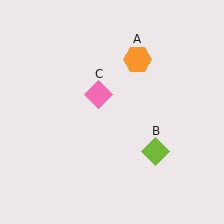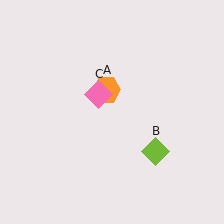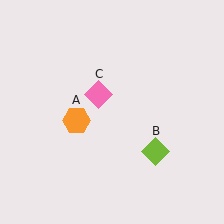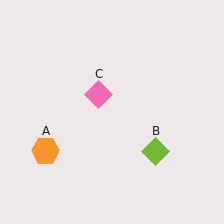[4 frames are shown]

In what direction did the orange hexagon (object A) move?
The orange hexagon (object A) moved down and to the left.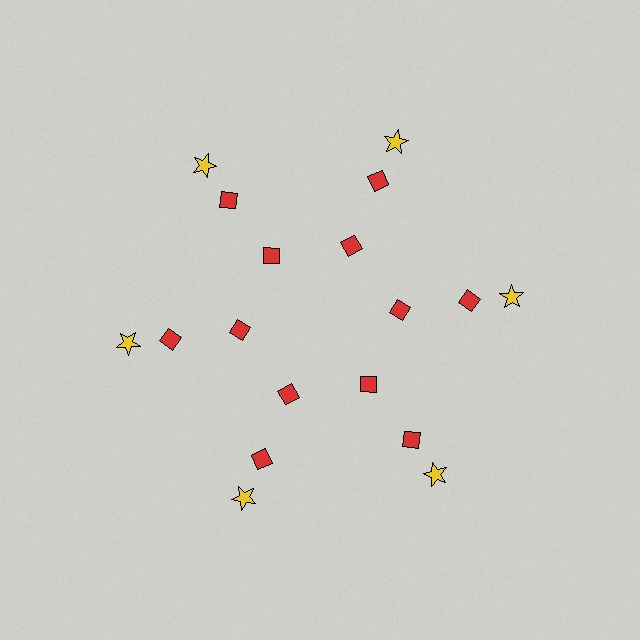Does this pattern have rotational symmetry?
Yes, this pattern has 6-fold rotational symmetry. It looks the same after rotating 60 degrees around the center.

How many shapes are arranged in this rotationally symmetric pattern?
There are 18 shapes, arranged in 6 groups of 3.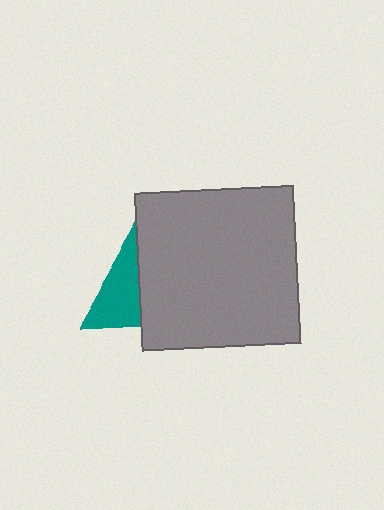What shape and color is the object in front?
The object in front is a gray square.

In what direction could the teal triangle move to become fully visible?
The teal triangle could move left. That would shift it out from behind the gray square entirely.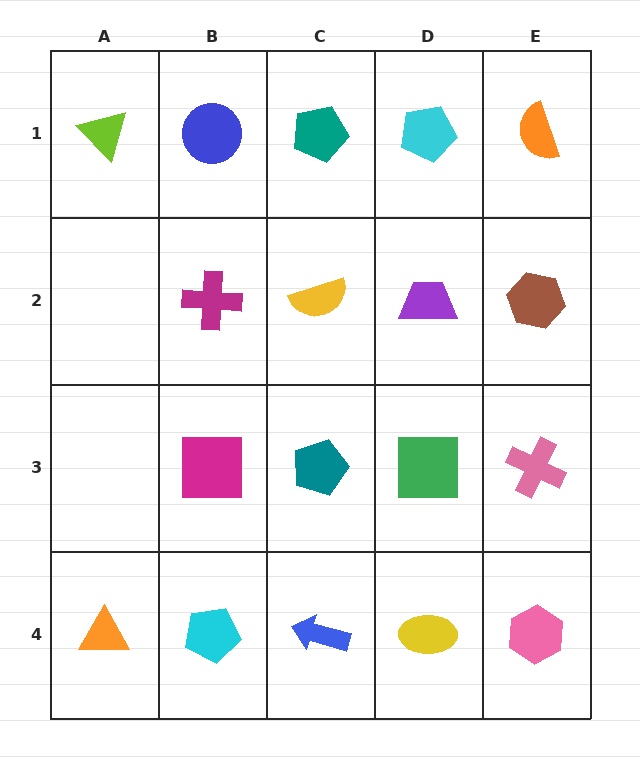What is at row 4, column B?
A cyan pentagon.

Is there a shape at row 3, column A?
No, that cell is empty.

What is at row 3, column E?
A pink cross.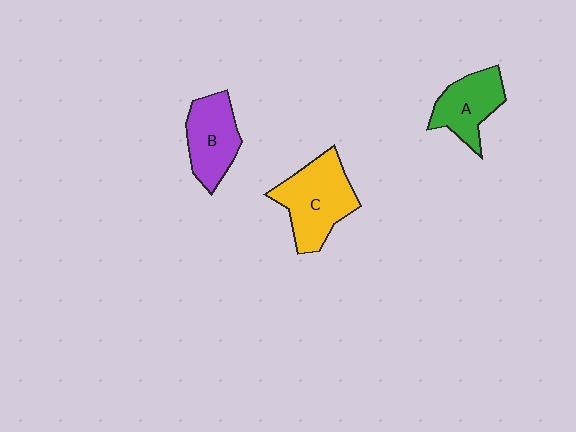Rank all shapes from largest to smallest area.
From largest to smallest: C (yellow), B (purple), A (green).